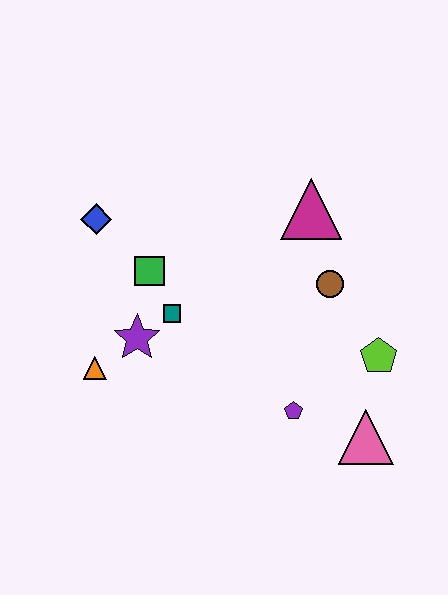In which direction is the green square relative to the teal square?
The green square is above the teal square.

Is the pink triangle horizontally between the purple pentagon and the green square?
No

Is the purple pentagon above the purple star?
No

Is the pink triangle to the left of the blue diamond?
No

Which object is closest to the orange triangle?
The purple star is closest to the orange triangle.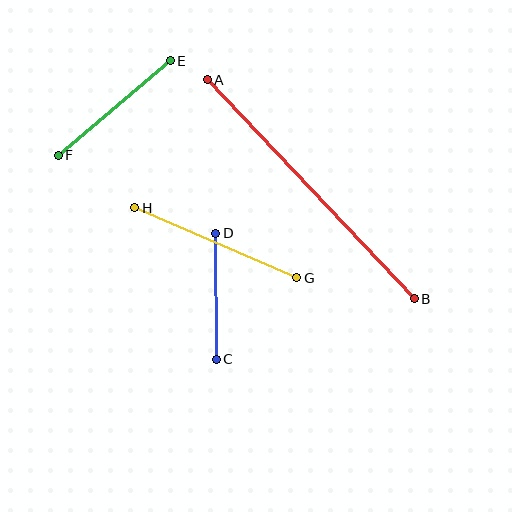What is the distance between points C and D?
The distance is approximately 126 pixels.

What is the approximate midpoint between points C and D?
The midpoint is at approximately (216, 296) pixels.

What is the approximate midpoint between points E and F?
The midpoint is at approximately (114, 108) pixels.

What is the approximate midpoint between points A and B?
The midpoint is at approximately (311, 189) pixels.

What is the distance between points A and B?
The distance is approximately 302 pixels.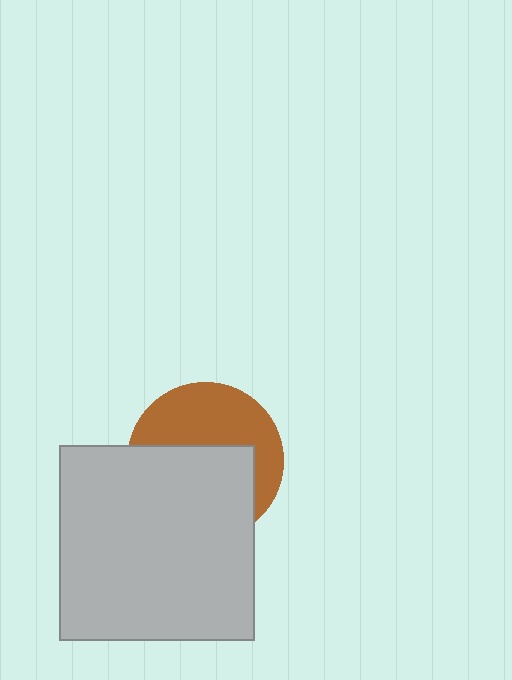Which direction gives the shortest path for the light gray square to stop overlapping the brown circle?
Moving down gives the shortest separation.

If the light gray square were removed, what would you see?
You would see the complete brown circle.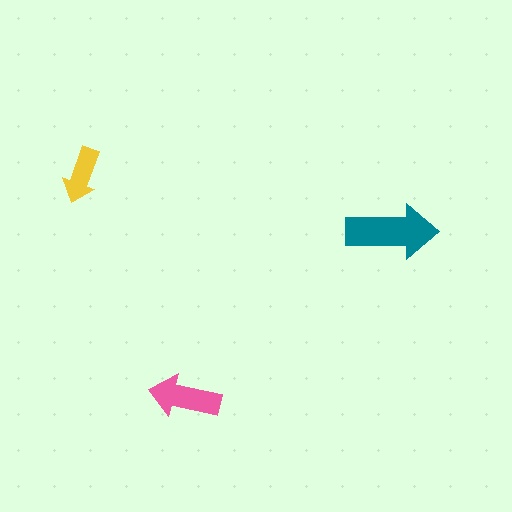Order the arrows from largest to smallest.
the teal one, the pink one, the yellow one.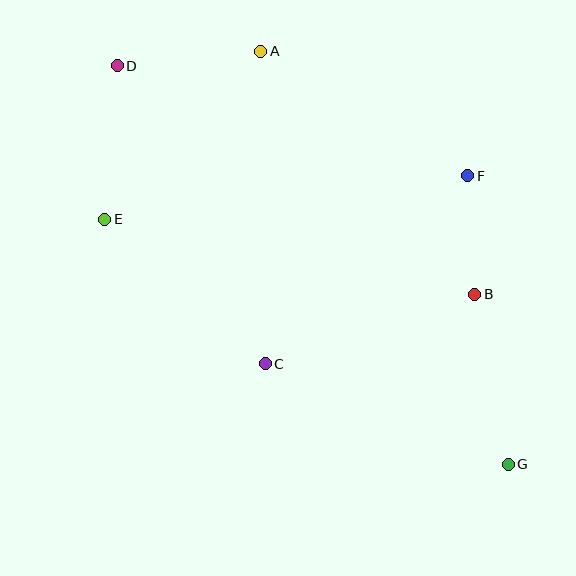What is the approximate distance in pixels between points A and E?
The distance between A and E is approximately 229 pixels.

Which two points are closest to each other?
Points B and F are closest to each other.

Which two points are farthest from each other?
Points D and G are farthest from each other.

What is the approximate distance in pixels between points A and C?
The distance between A and C is approximately 312 pixels.